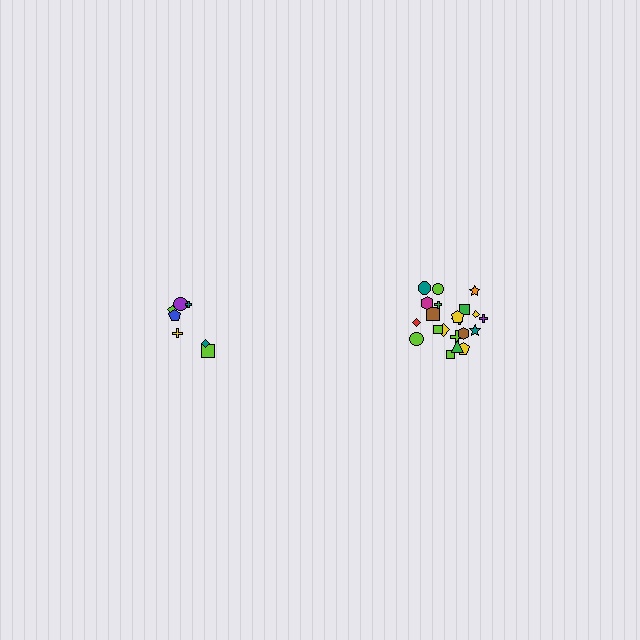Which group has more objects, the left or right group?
The right group.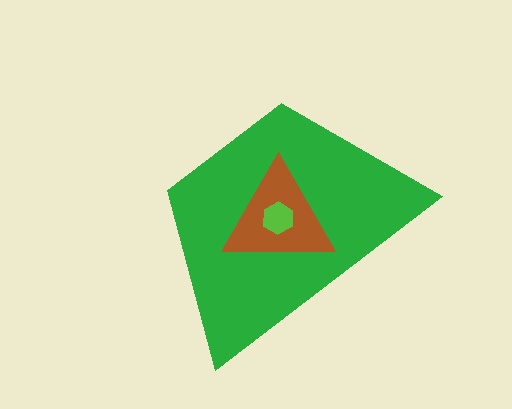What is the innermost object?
The lime hexagon.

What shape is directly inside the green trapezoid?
The brown triangle.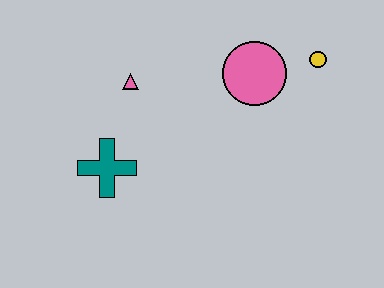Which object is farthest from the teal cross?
The yellow circle is farthest from the teal cross.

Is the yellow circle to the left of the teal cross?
No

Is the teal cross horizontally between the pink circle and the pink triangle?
No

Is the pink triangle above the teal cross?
Yes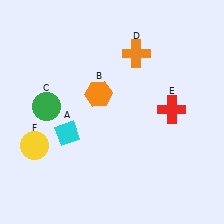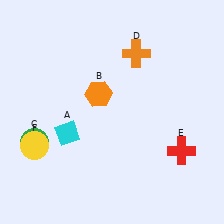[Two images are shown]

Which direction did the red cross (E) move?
The red cross (E) moved down.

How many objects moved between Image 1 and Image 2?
2 objects moved between the two images.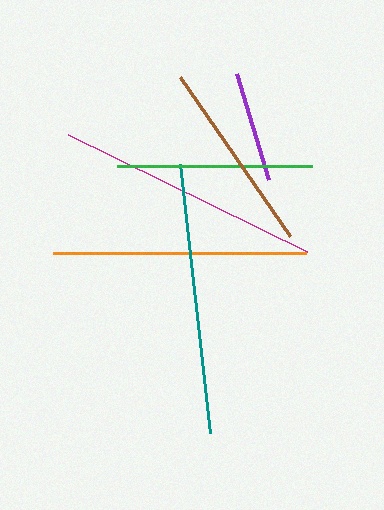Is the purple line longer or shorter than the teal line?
The teal line is longer than the purple line.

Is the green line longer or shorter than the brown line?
The green line is longer than the brown line.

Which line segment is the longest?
The teal line is the longest at approximately 270 pixels.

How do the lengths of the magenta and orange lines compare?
The magenta and orange lines are approximately the same length.